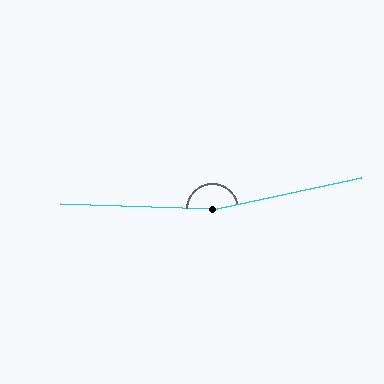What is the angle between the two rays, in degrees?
Approximately 166 degrees.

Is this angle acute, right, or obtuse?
It is obtuse.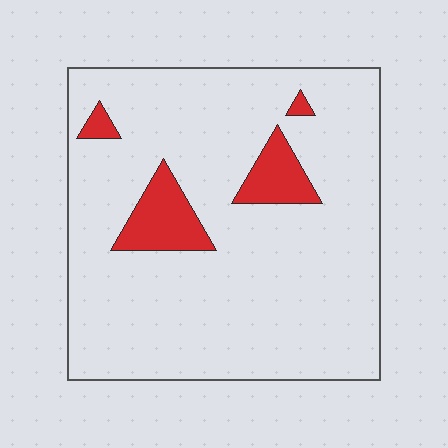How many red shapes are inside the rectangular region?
4.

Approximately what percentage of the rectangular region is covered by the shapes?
Approximately 10%.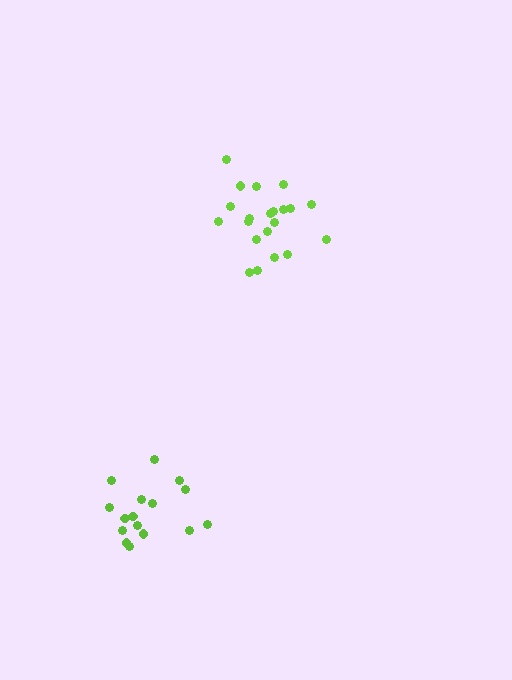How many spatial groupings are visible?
There are 2 spatial groupings.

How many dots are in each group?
Group 1: 21 dots, Group 2: 16 dots (37 total).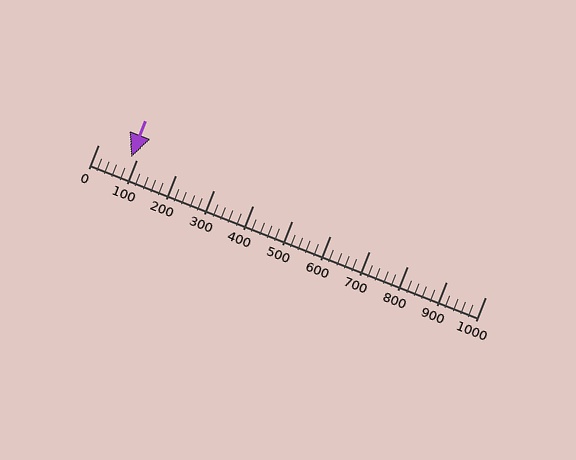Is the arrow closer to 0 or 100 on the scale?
The arrow is closer to 100.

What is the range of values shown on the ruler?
The ruler shows values from 0 to 1000.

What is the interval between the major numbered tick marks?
The major tick marks are spaced 100 units apart.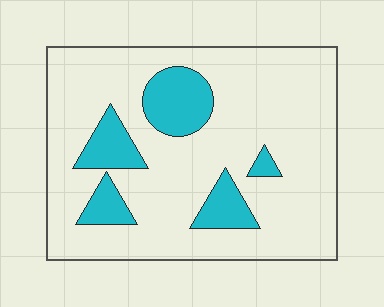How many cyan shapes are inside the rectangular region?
5.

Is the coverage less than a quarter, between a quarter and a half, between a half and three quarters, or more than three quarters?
Less than a quarter.